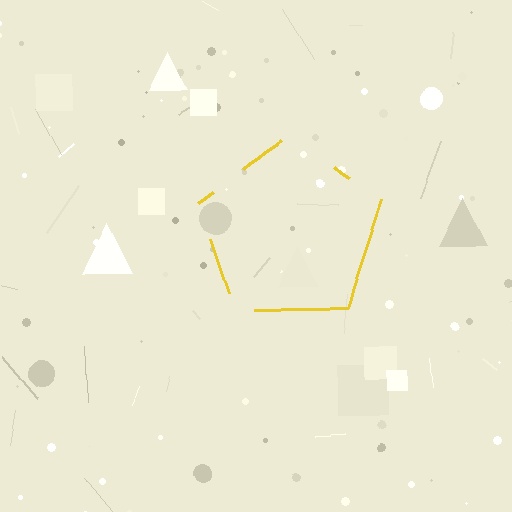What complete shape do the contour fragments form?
The contour fragments form a pentagon.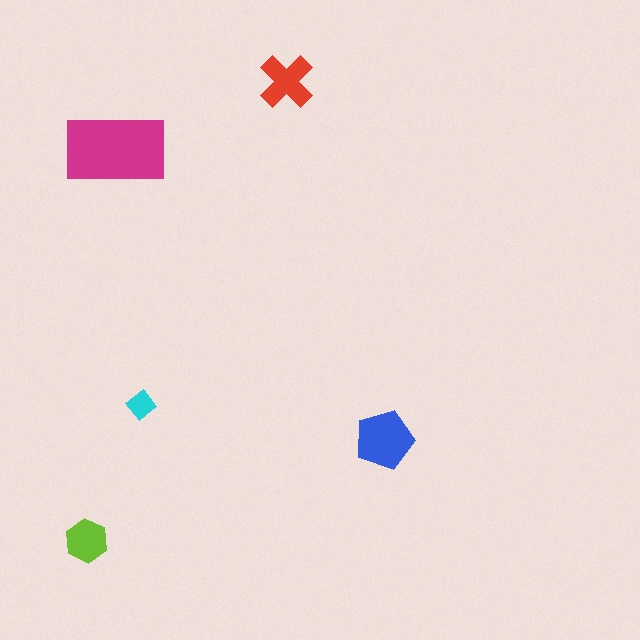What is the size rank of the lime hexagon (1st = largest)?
4th.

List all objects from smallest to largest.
The cyan diamond, the lime hexagon, the red cross, the blue pentagon, the magenta rectangle.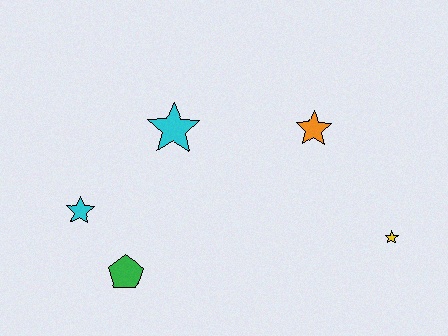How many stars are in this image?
There are 4 stars.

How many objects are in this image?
There are 5 objects.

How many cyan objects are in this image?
There are 2 cyan objects.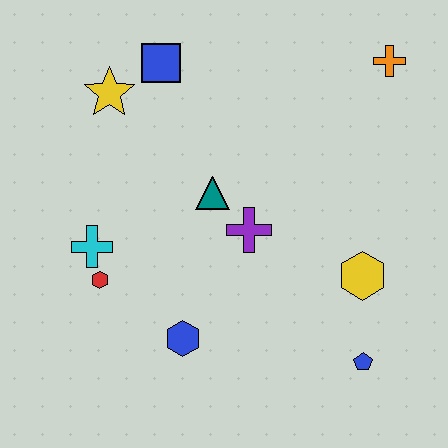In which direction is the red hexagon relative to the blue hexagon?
The red hexagon is to the left of the blue hexagon.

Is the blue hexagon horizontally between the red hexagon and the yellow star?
No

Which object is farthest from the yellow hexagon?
The yellow star is farthest from the yellow hexagon.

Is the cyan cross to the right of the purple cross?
No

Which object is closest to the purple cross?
The teal triangle is closest to the purple cross.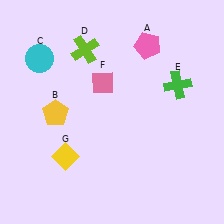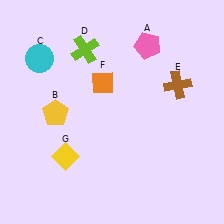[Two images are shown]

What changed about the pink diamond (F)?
In Image 1, F is pink. In Image 2, it changed to orange.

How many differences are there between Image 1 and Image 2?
There are 2 differences between the two images.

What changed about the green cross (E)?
In Image 1, E is green. In Image 2, it changed to brown.